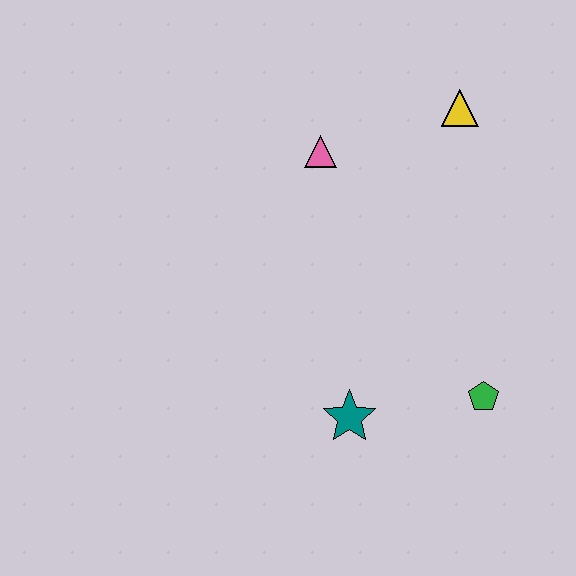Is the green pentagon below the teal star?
No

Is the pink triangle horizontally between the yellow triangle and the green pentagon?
No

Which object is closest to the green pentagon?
The teal star is closest to the green pentagon.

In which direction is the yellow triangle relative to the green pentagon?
The yellow triangle is above the green pentagon.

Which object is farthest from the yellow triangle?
The teal star is farthest from the yellow triangle.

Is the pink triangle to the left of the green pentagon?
Yes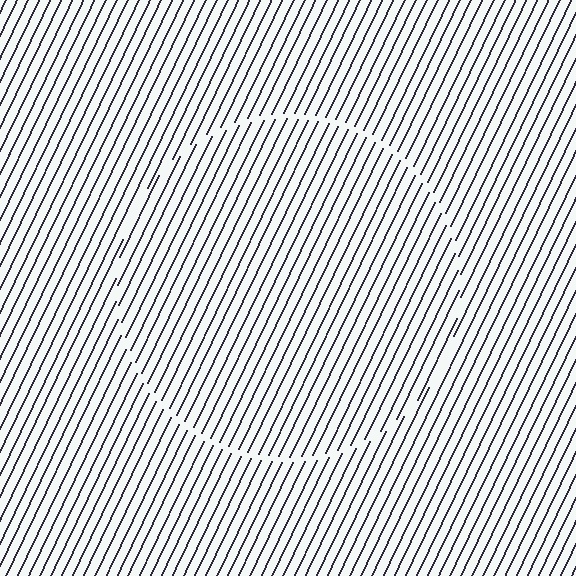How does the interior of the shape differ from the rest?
The interior of the shape contains the same grating, shifted by half a period — the contour is defined by the phase discontinuity where line-ends from the inner and outer gratings abut.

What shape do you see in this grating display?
An illusory circle. The interior of the shape contains the same grating, shifted by half a period — the contour is defined by the phase discontinuity where line-ends from the inner and outer gratings abut.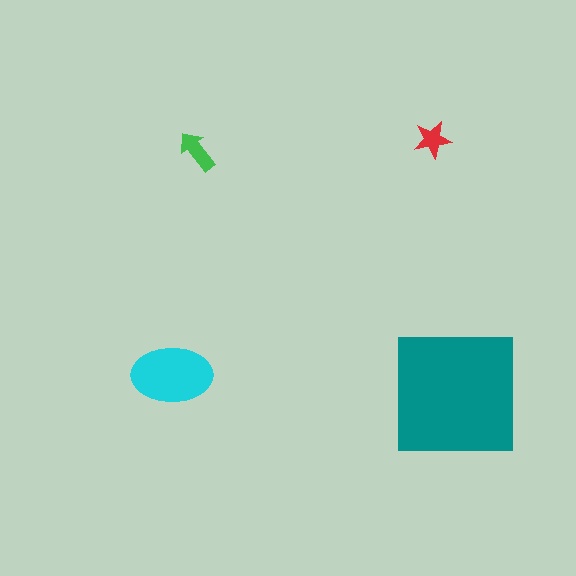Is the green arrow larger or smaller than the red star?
Larger.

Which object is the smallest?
The red star.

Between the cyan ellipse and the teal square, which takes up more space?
The teal square.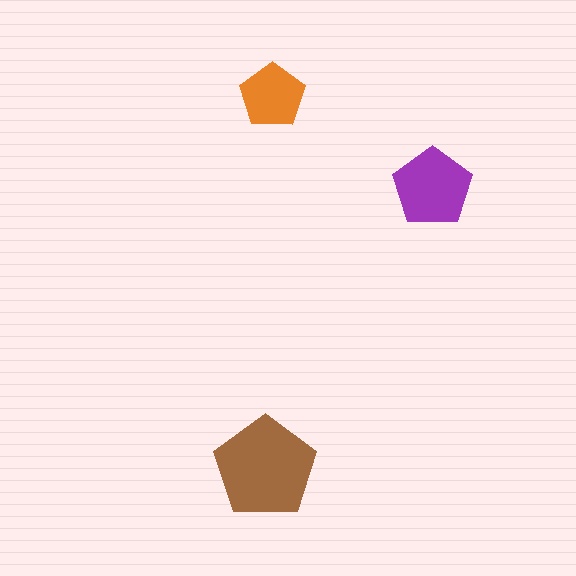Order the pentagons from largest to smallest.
the brown one, the purple one, the orange one.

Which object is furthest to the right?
The purple pentagon is rightmost.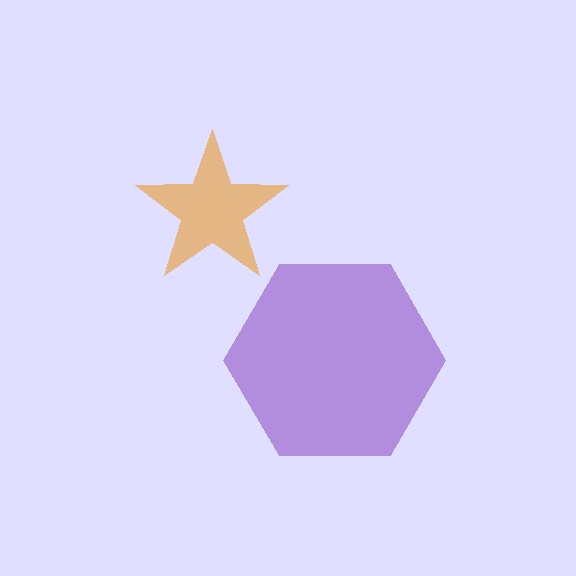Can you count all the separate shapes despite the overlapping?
Yes, there are 2 separate shapes.